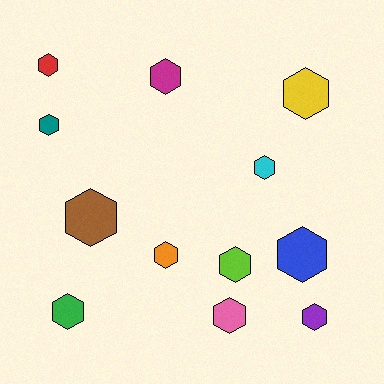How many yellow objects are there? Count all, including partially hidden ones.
There is 1 yellow object.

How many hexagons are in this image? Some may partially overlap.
There are 12 hexagons.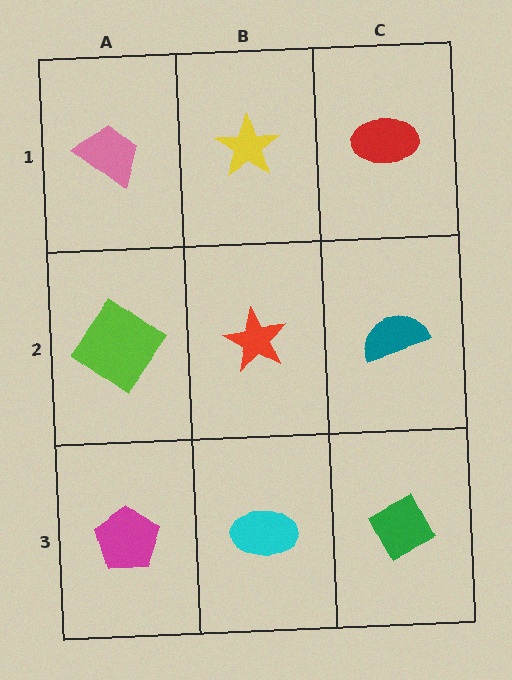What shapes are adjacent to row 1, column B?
A red star (row 2, column B), a pink trapezoid (row 1, column A), a red ellipse (row 1, column C).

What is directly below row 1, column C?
A teal semicircle.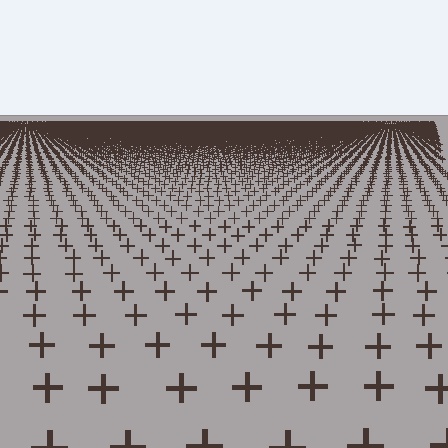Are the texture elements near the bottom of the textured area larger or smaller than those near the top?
Larger. Near the bottom, elements are closer to the viewer and appear at a bigger on-screen size.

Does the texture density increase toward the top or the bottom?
Density increases toward the top.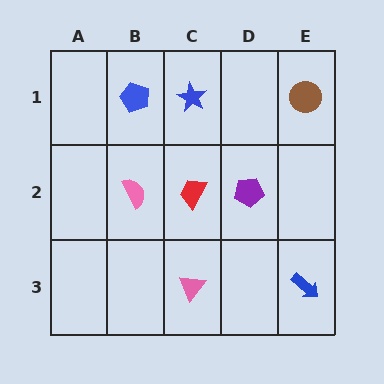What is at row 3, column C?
A pink triangle.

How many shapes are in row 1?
3 shapes.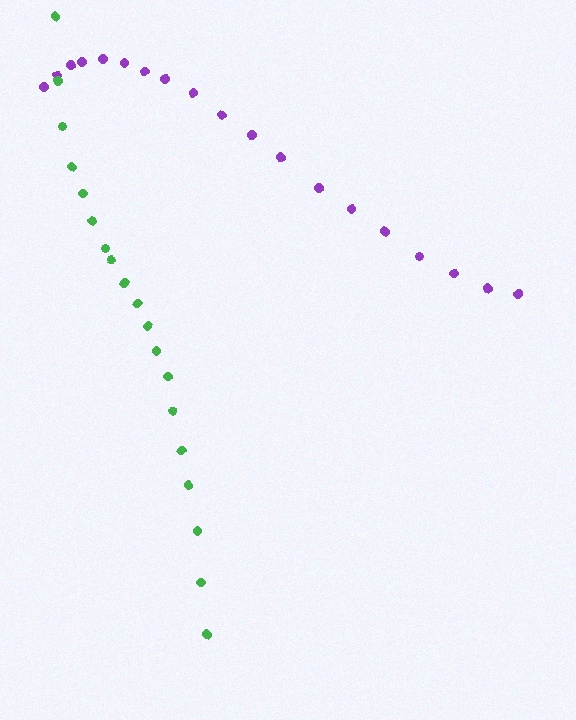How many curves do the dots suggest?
There are 2 distinct paths.